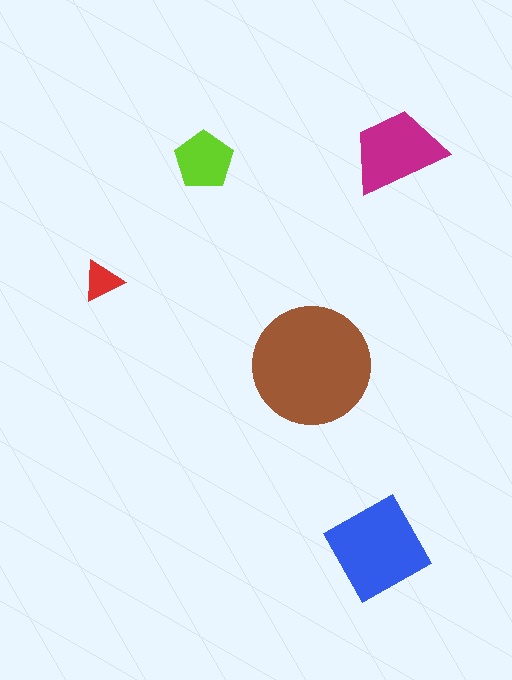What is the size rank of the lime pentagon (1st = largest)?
4th.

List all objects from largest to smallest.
The brown circle, the blue diamond, the magenta trapezoid, the lime pentagon, the red triangle.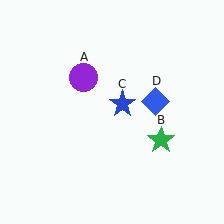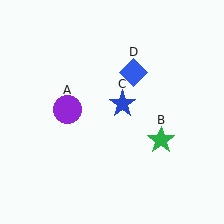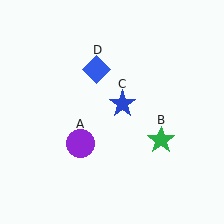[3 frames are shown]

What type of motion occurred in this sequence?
The purple circle (object A), blue diamond (object D) rotated counterclockwise around the center of the scene.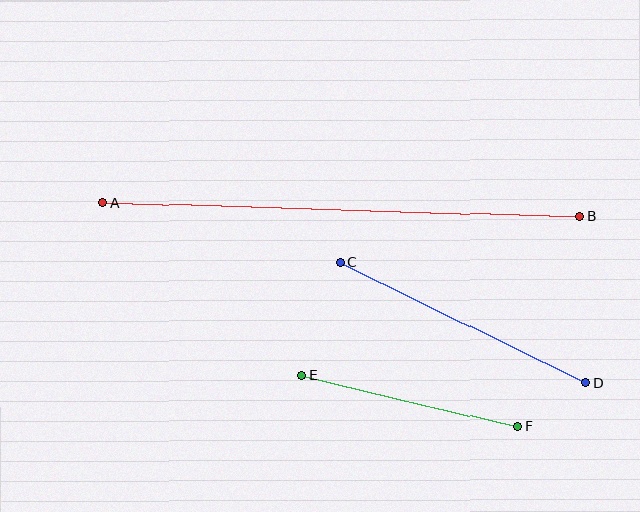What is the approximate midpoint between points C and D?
The midpoint is at approximately (463, 323) pixels.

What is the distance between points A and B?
The distance is approximately 478 pixels.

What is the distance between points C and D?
The distance is approximately 274 pixels.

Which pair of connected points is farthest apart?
Points A and B are farthest apart.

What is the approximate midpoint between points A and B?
The midpoint is at approximately (341, 210) pixels.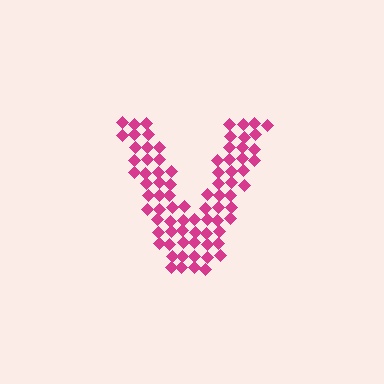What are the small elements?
The small elements are diamonds.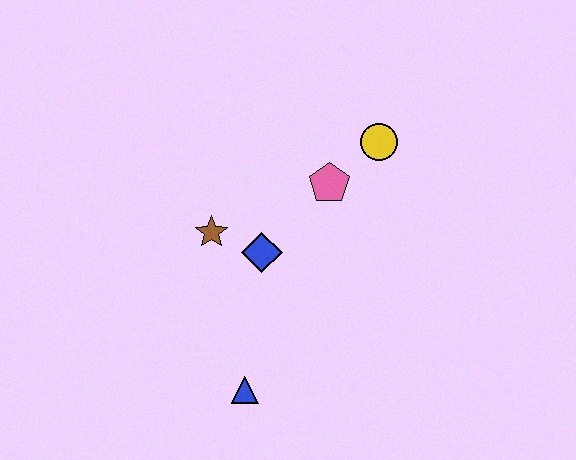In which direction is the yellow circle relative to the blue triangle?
The yellow circle is above the blue triangle.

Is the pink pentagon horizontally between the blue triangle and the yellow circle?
Yes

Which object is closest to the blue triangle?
The blue diamond is closest to the blue triangle.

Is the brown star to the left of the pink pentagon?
Yes